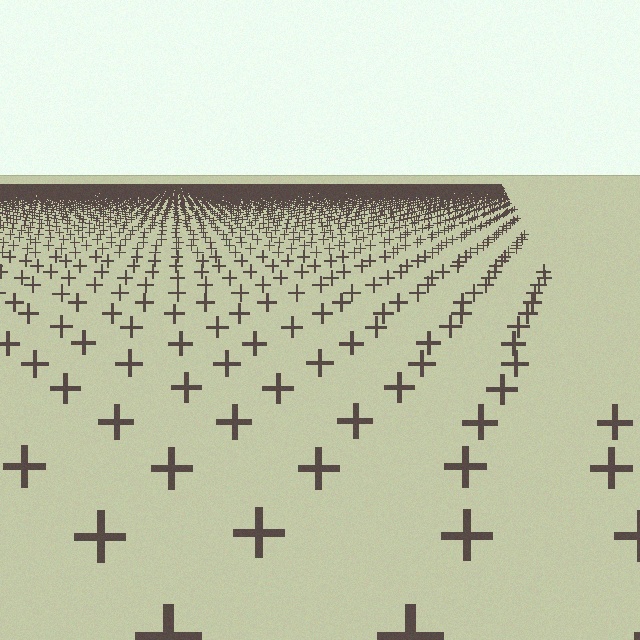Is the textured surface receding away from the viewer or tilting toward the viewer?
The surface is receding away from the viewer. Texture elements get smaller and denser toward the top.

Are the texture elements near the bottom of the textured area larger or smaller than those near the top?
Larger. Near the bottom, elements are closer to the viewer and appear at a bigger on-screen size.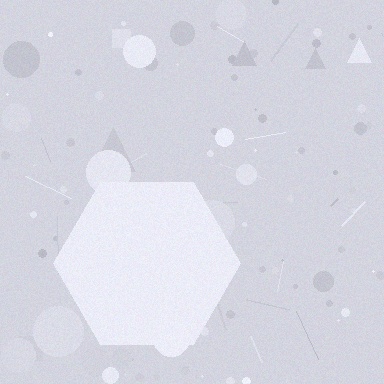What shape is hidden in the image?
A hexagon is hidden in the image.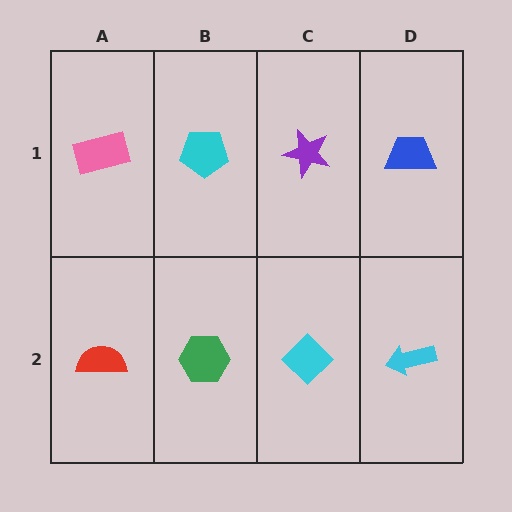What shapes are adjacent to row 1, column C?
A cyan diamond (row 2, column C), a cyan pentagon (row 1, column B), a blue trapezoid (row 1, column D).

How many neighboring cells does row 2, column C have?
3.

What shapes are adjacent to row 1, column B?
A green hexagon (row 2, column B), a pink rectangle (row 1, column A), a purple star (row 1, column C).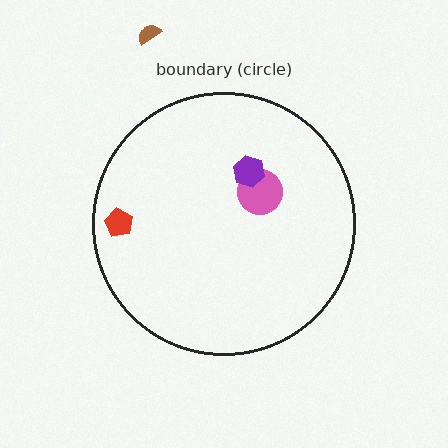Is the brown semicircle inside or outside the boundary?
Outside.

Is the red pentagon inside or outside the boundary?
Inside.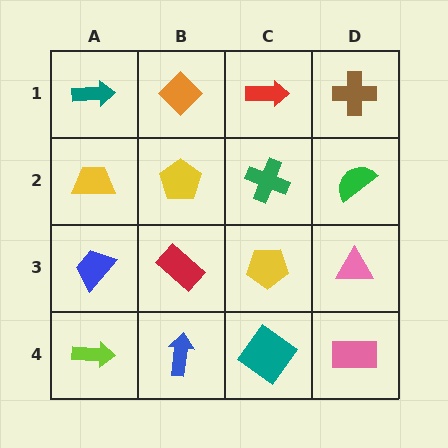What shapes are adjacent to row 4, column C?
A yellow pentagon (row 3, column C), a blue arrow (row 4, column B), a pink rectangle (row 4, column D).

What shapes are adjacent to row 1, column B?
A yellow pentagon (row 2, column B), a teal arrow (row 1, column A), a red arrow (row 1, column C).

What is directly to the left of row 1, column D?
A red arrow.